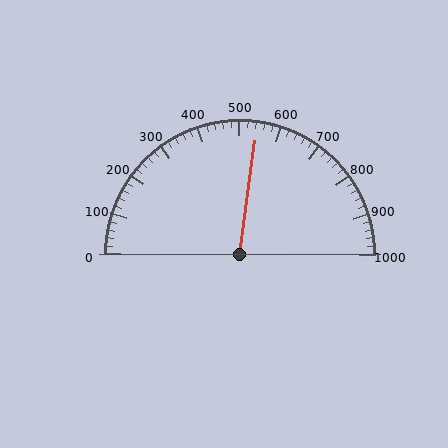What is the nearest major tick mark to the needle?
The nearest major tick mark is 500.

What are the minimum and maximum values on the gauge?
The gauge ranges from 0 to 1000.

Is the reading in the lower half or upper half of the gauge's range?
The reading is in the upper half of the range (0 to 1000).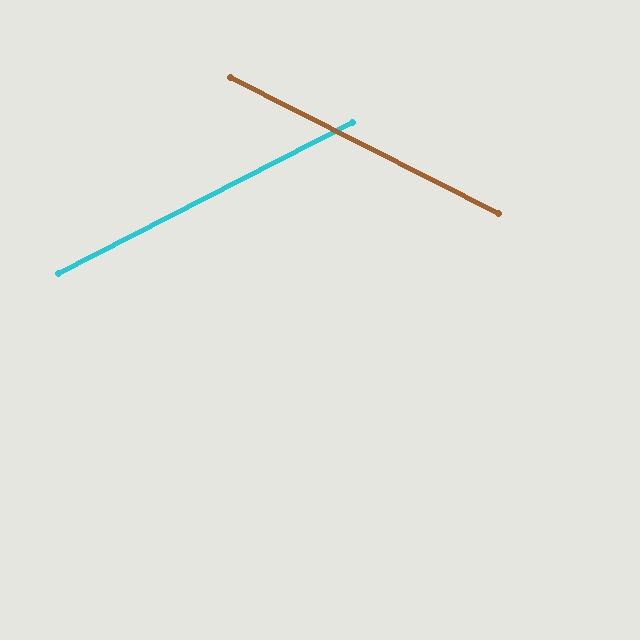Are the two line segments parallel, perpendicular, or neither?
Neither parallel nor perpendicular — they differ by about 54°.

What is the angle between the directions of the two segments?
Approximately 54 degrees.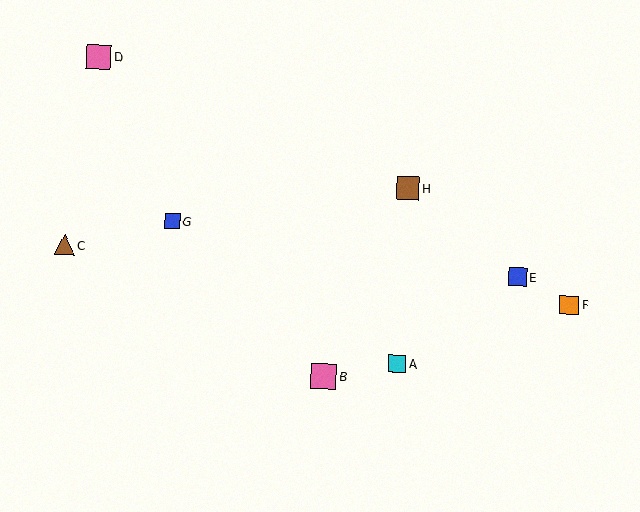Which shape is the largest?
The pink square (labeled B) is the largest.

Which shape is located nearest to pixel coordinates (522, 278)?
The blue square (labeled E) at (518, 277) is nearest to that location.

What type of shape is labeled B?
Shape B is a pink square.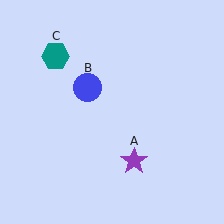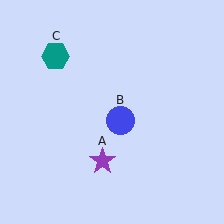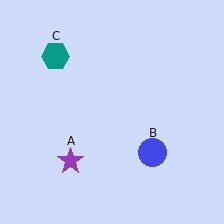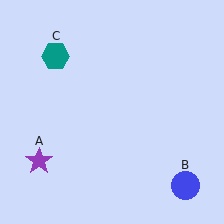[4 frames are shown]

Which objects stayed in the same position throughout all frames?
Teal hexagon (object C) remained stationary.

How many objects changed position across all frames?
2 objects changed position: purple star (object A), blue circle (object B).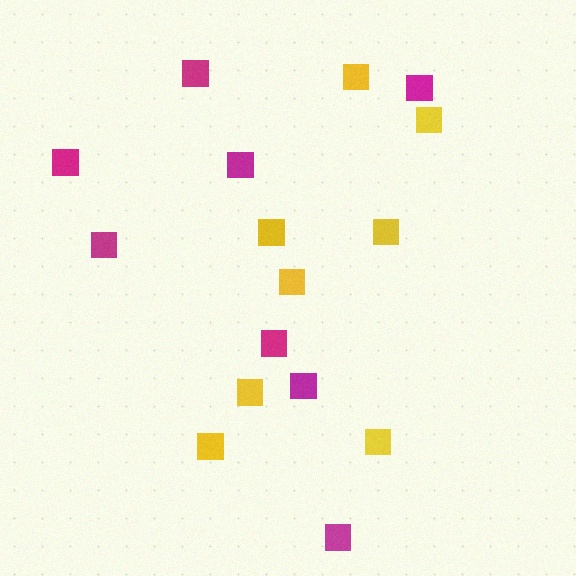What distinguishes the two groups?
There are 2 groups: one group of yellow squares (8) and one group of magenta squares (8).